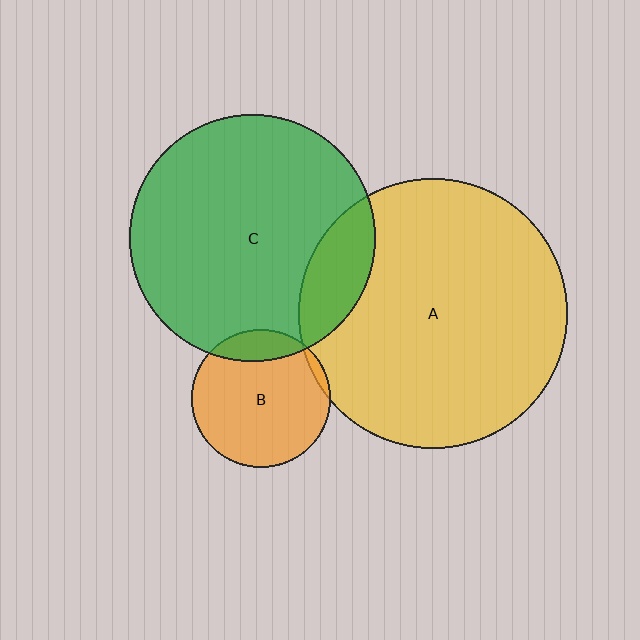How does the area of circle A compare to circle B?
Approximately 3.8 times.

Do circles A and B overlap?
Yes.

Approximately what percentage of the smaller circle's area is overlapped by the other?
Approximately 5%.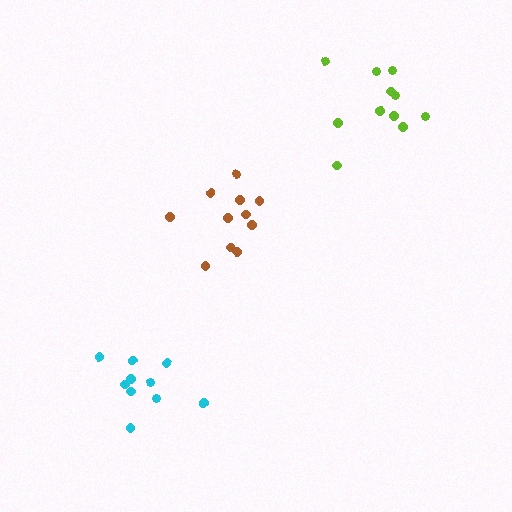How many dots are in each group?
Group 1: 10 dots, Group 2: 11 dots, Group 3: 11 dots (32 total).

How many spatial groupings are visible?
There are 3 spatial groupings.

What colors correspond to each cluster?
The clusters are colored: cyan, brown, lime.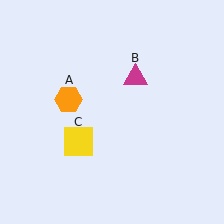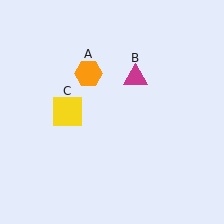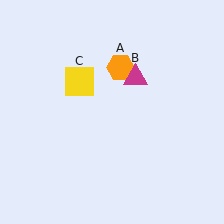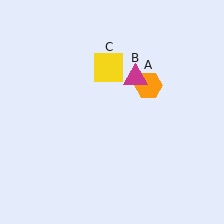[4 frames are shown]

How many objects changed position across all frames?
2 objects changed position: orange hexagon (object A), yellow square (object C).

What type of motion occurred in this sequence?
The orange hexagon (object A), yellow square (object C) rotated clockwise around the center of the scene.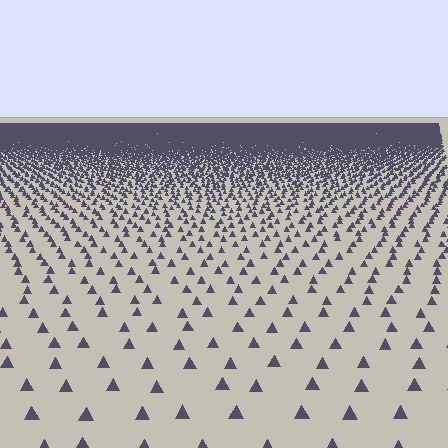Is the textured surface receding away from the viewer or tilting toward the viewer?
The surface is receding away from the viewer. Texture elements get smaller and denser toward the top.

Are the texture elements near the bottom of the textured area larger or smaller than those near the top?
Larger. Near the bottom, elements are closer to the viewer and appear at a bigger on-screen size.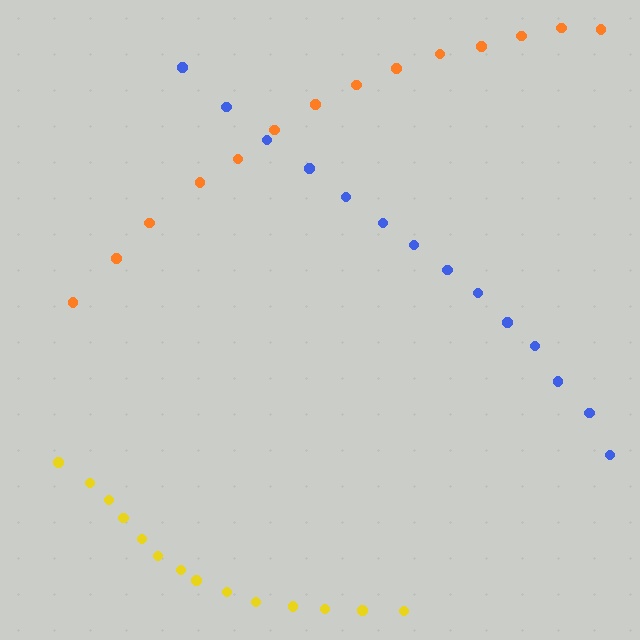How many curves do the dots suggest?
There are 3 distinct paths.